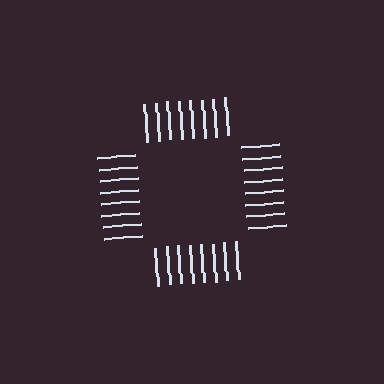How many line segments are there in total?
32 — 8 along each of the 4 edges.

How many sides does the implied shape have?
4 sides — the line-ends trace a square.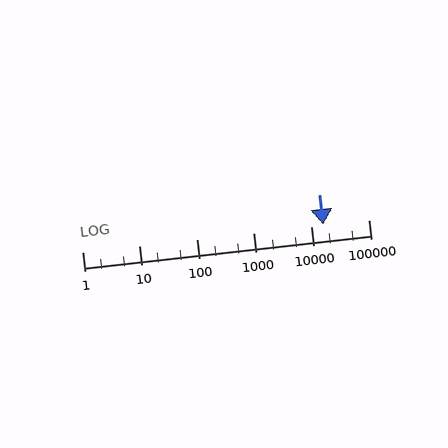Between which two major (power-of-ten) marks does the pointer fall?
The pointer is between 10000 and 100000.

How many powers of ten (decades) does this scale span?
The scale spans 5 decades, from 1 to 100000.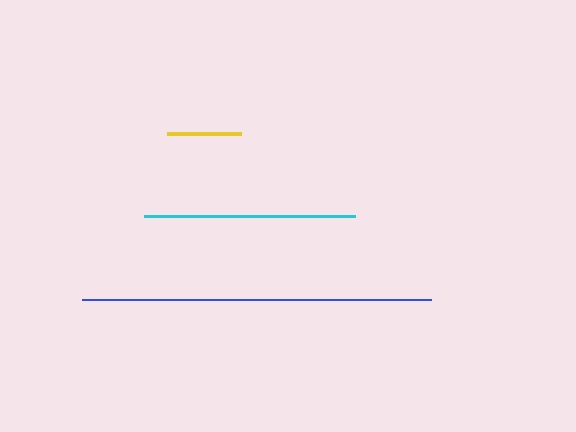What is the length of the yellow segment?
The yellow segment is approximately 73 pixels long.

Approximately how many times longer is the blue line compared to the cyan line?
The blue line is approximately 1.7 times the length of the cyan line.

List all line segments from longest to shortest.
From longest to shortest: blue, cyan, yellow.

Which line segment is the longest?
The blue line is the longest at approximately 349 pixels.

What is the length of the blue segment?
The blue segment is approximately 349 pixels long.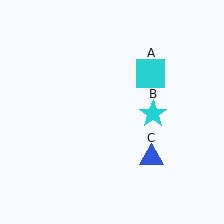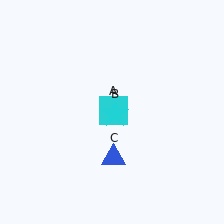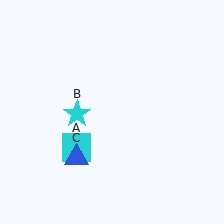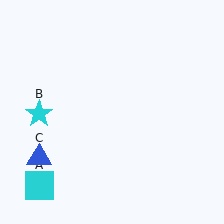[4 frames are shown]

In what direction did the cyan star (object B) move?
The cyan star (object B) moved left.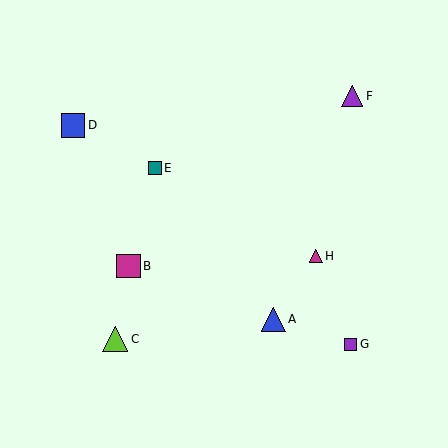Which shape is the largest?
The lime triangle (labeled C) is the largest.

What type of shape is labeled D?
Shape D is a blue square.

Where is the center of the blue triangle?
The center of the blue triangle is at (273, 319).